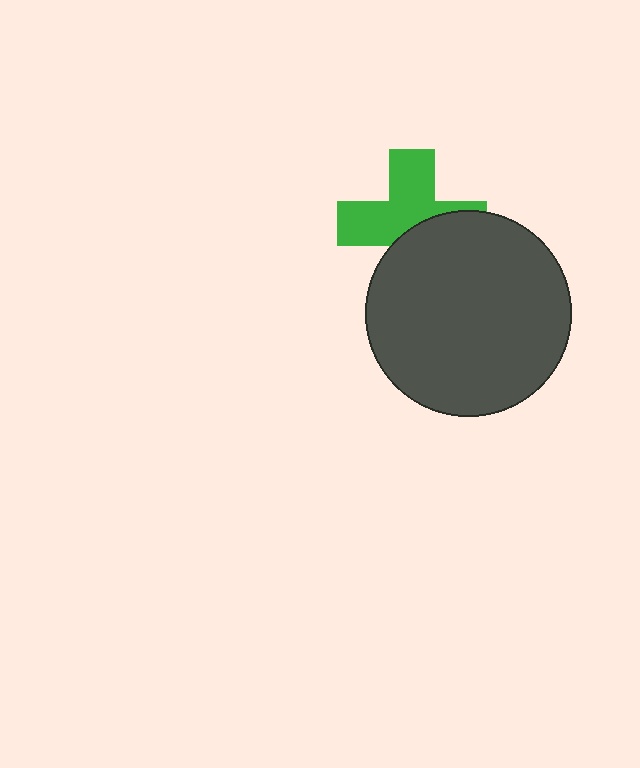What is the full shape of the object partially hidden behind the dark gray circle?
The partially hidden object is a green cross.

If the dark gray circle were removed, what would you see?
You would see the complete green cross.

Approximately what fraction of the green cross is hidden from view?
Roughly 44% of the green cross is hidden behind the dark gray circle.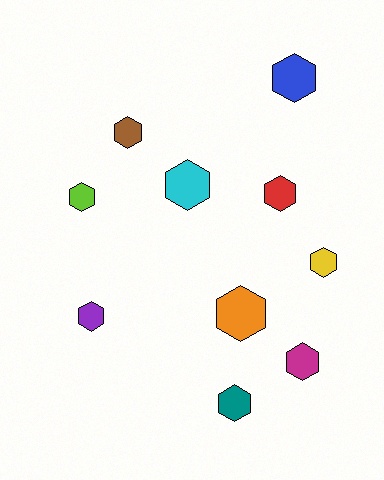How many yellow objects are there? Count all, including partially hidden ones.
There is 1 yellow object.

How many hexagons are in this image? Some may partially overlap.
There are 10 hexagons.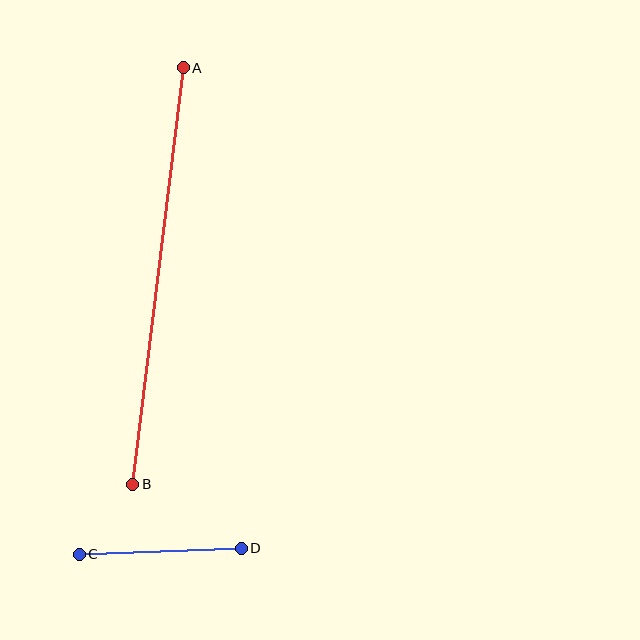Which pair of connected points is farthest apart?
Points A and B are farthest apart.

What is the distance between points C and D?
The distance is approximately 162 pixels.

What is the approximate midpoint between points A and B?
The midpoint is at approximately (158, 276) pixels.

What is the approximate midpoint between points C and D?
The midpoint is at approximately (160, 551) pixels.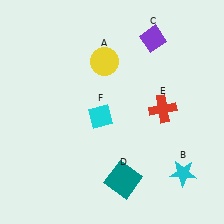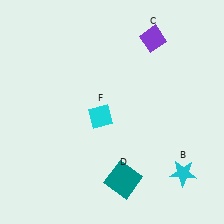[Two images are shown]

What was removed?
The red cross (E), the yellow circle (A) were removed in Image 2.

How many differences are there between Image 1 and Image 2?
There are 2 differences between the two images.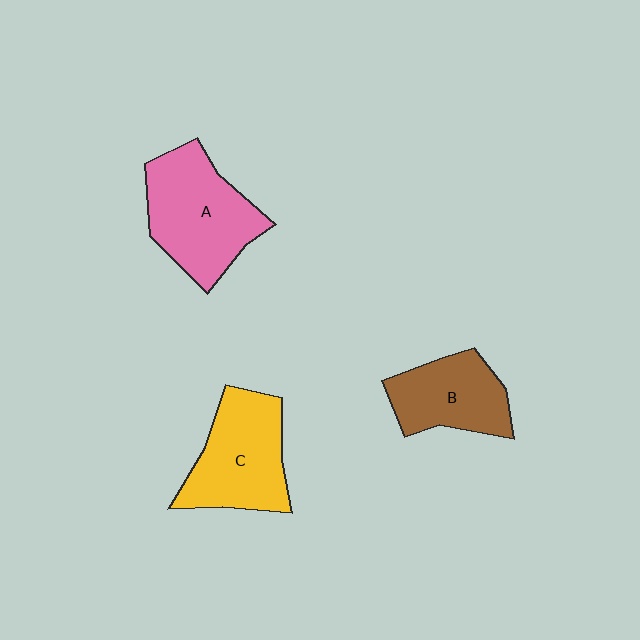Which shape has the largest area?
Shape A (pink).